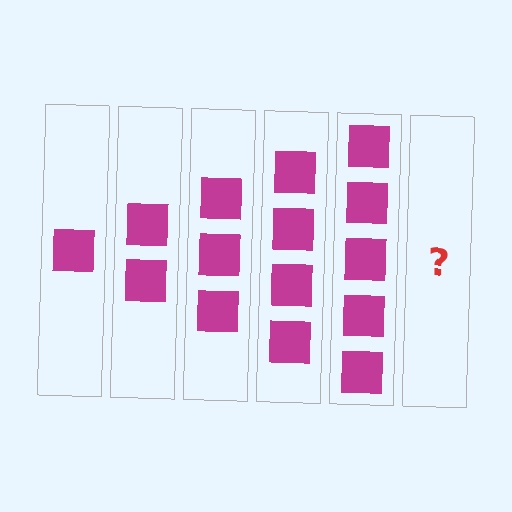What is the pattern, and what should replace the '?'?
The pattern is that each step adds one more square. The '?' should be 6 squares.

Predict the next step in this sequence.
The next step is 6 squares.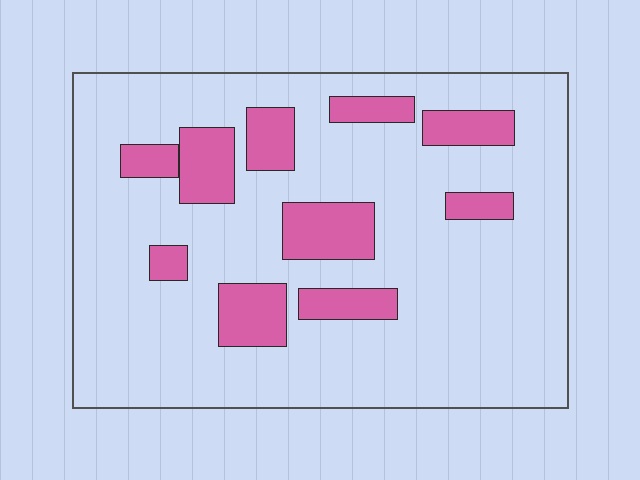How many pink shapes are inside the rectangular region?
10.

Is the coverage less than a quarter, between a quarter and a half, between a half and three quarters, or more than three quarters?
Less than a quarter.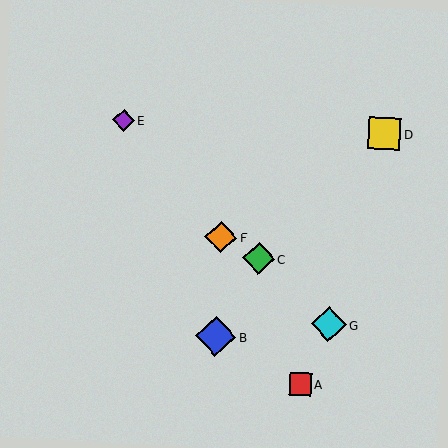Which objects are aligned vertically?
Objects B, F are aligned vertically.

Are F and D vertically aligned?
No, F is at x≈221 and D is at x≈384.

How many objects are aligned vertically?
2 objects (B, F) are aligned vertically.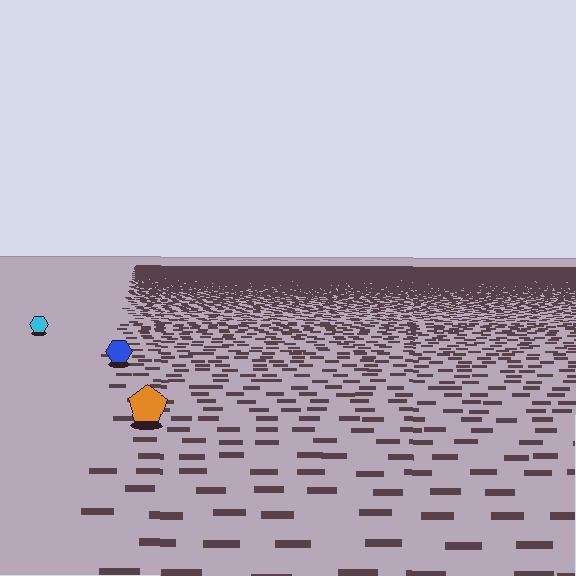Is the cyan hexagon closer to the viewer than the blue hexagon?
No. The blue hexagon is closer — you can tell from the texture gradient: the ground texture is coarser near it.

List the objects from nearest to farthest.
From nearest to farthest: the orange pentagon, the blue hexagon, the cyan hexagon.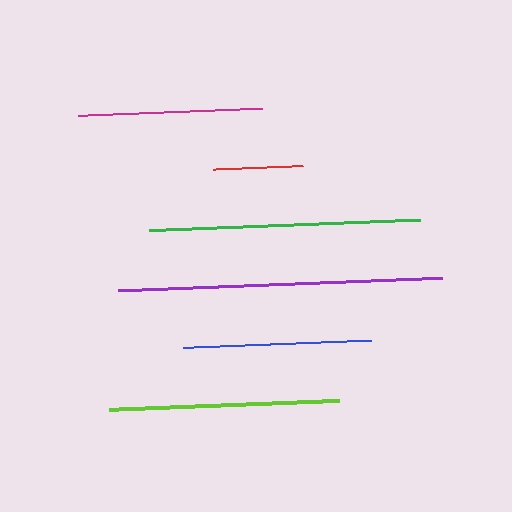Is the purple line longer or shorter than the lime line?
The purple line is longer than the lime line.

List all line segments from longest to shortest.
From longest to shortest: purple, green, lime, blue, magenta, red.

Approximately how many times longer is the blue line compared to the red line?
The blue line is approximately 2.1 times the length of the red line.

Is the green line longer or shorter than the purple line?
The purple line is longer than the green line.